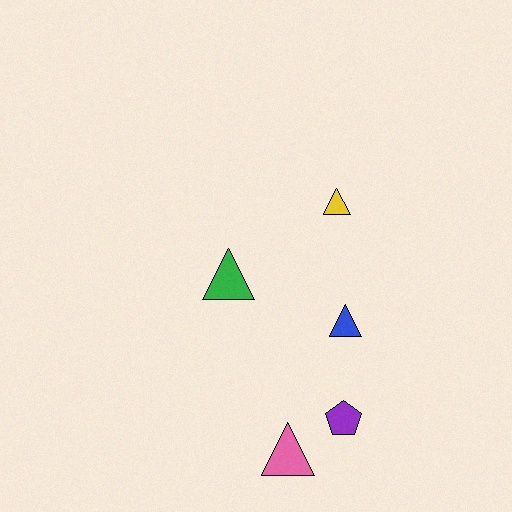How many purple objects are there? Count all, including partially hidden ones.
There is 1 purple object.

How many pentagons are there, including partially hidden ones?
There is 1 pentagon.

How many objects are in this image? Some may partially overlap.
There are 5 objects.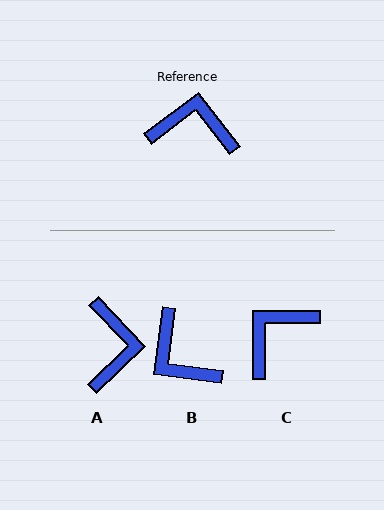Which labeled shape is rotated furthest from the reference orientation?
B, about 135 degrees away.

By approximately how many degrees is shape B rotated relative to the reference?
Approximately 135 degrees counter-clockwise.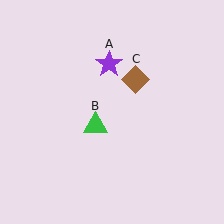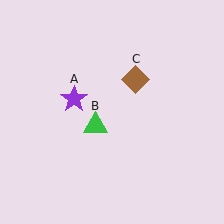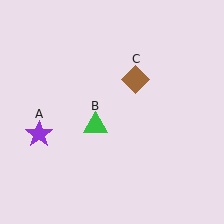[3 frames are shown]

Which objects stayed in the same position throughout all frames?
Green triangle (object B) and brown diamond (object C) remained stationary.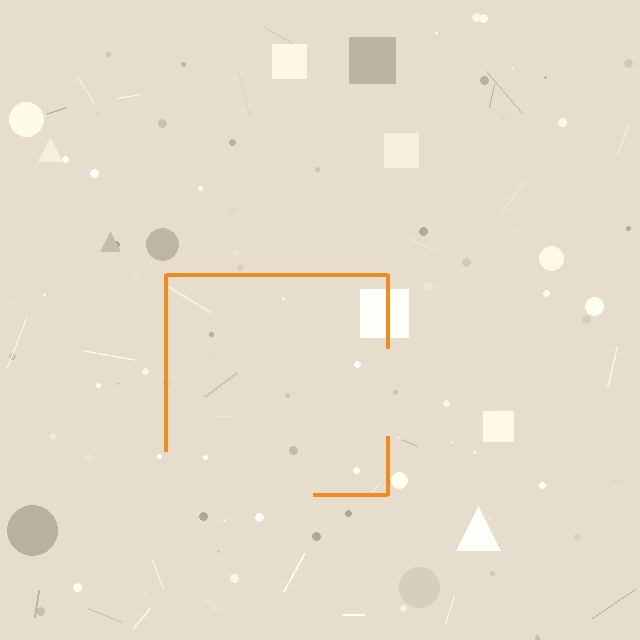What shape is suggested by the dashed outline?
The dashed outline suggests a square.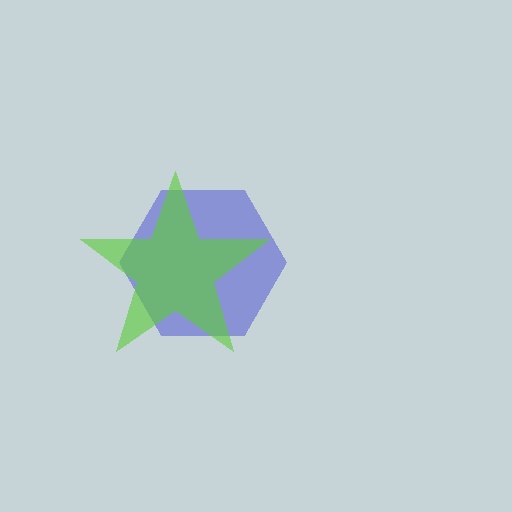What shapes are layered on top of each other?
The layered shapes are: a blue hexagon, a lime star.